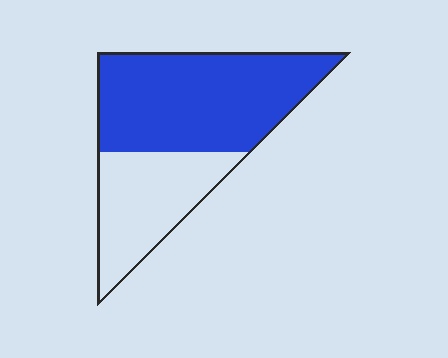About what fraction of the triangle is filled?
About five eighths (5/8).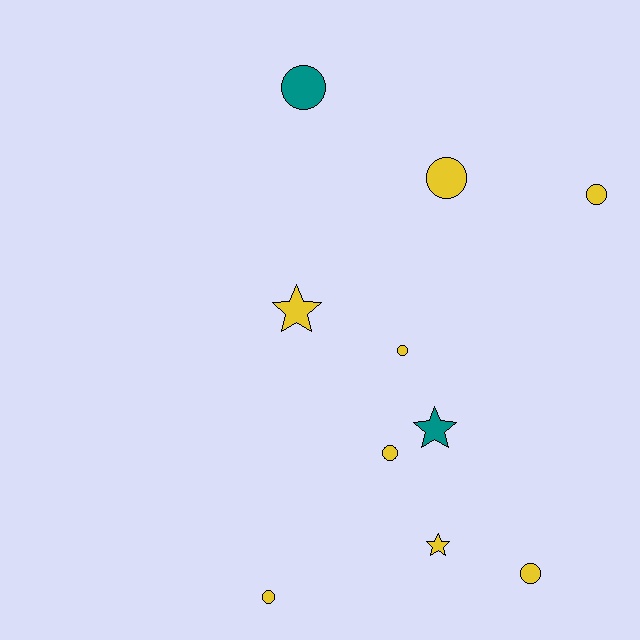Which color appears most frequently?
Yellow, with 8 objects.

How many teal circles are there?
There is 1 teal circle.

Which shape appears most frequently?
Circle, with 7 objects.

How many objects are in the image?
There are 10 objects.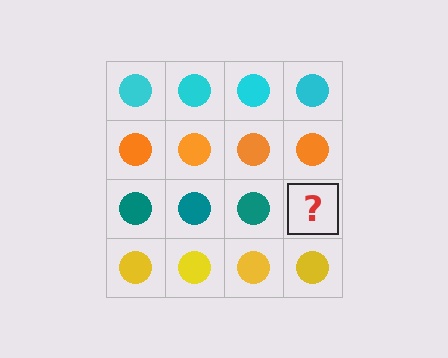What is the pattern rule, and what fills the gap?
The rule is that each row has a consistent color. The gap should be filled with a teal circle.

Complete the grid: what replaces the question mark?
The question mark should be replaced with a teal circle.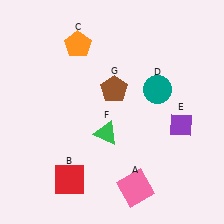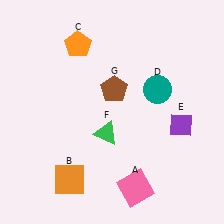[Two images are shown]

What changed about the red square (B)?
In Image 1, B is red. In Image 2, it changed to orange.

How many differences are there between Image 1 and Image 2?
There is 1 difference between the two images.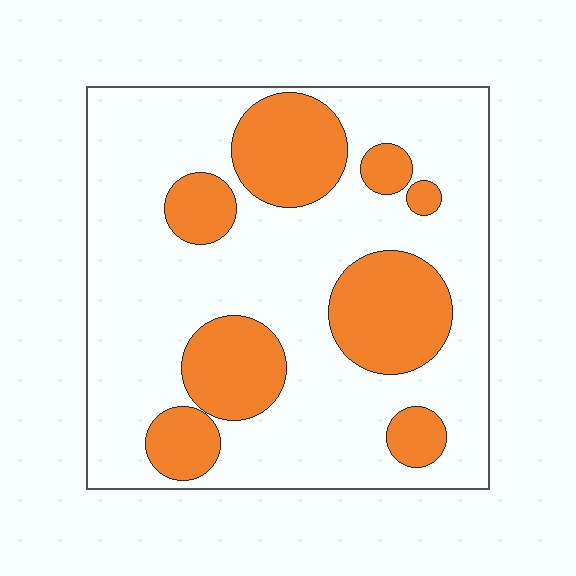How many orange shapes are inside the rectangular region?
8.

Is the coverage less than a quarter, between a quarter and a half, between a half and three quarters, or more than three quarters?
Between a quarter and a half.